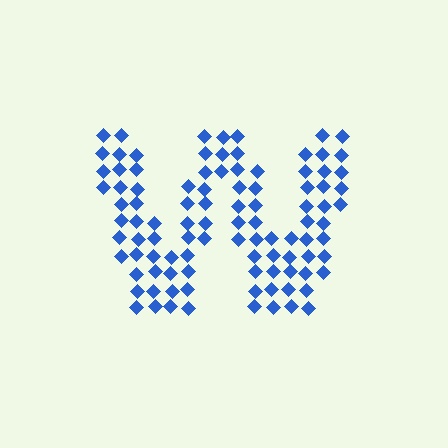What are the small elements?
The small elements are diamonds.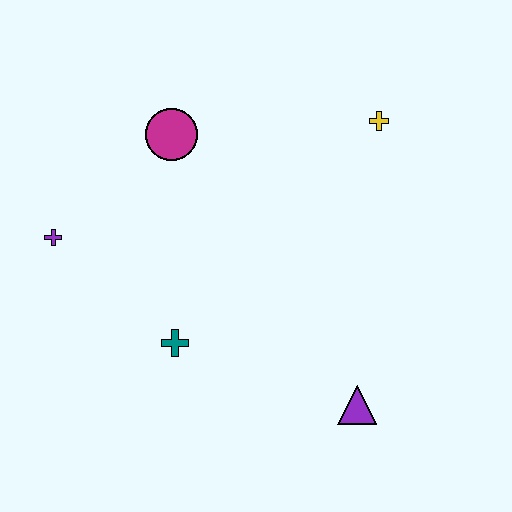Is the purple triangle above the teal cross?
No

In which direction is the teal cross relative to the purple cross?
The teal cross is to the right of the purple cross.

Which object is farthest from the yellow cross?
The purple cross is farthest from the yellow cross.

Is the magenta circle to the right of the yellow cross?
No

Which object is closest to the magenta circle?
The purple cross is closest to the magenta circle.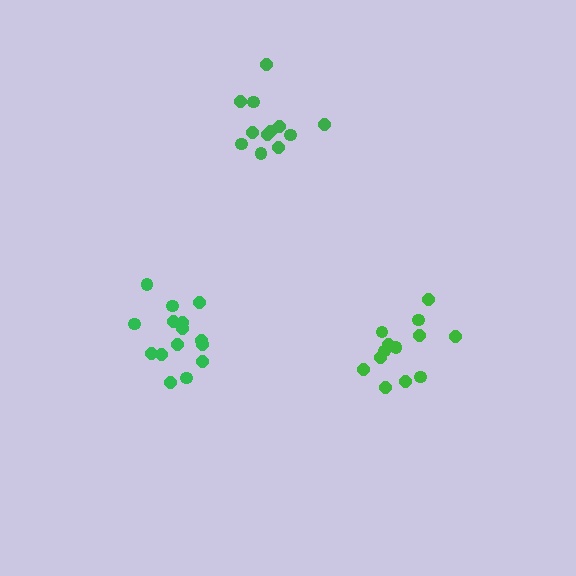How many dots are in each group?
Group 1: 15 dots, Group 2: 13 dots, Group 3: 12 dots (40 total).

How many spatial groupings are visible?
There are 3 spatial groupings.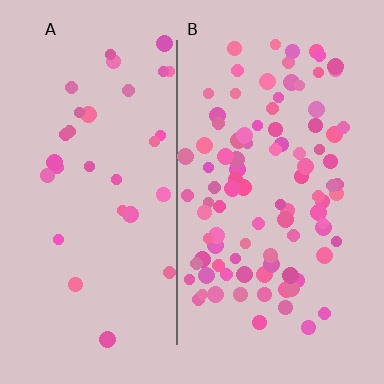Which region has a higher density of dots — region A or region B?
B (the right).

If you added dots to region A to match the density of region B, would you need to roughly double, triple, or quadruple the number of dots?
Approximately triple.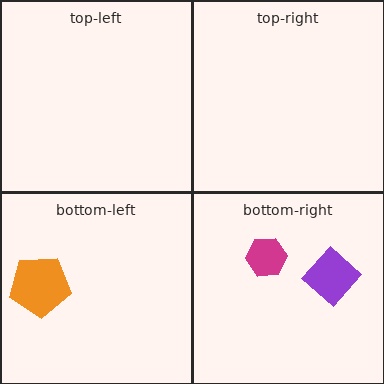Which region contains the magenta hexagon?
The bottom-right region.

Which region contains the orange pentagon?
The bottom-left region.